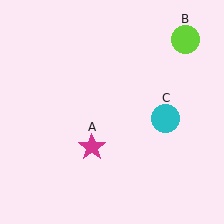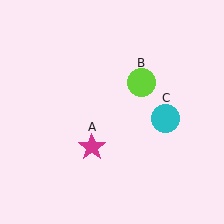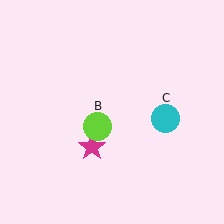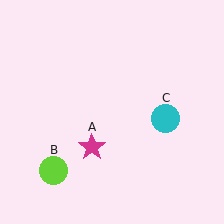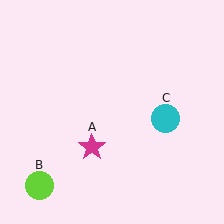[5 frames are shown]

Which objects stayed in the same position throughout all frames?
Magenta star (object A) and cyan circle (object C) remained stationary.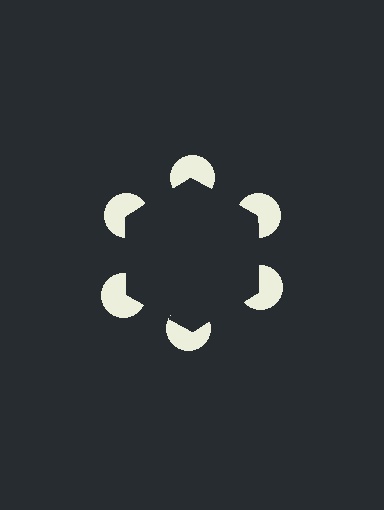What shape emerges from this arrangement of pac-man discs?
An illusory hexagon — its edges are inferred from the aligned wedge cuts in the pac-man discs, not physically drawn.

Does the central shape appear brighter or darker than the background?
It typically appears slightly darker than the background, even though no actual brightness change is drawn.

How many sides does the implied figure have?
6 sides.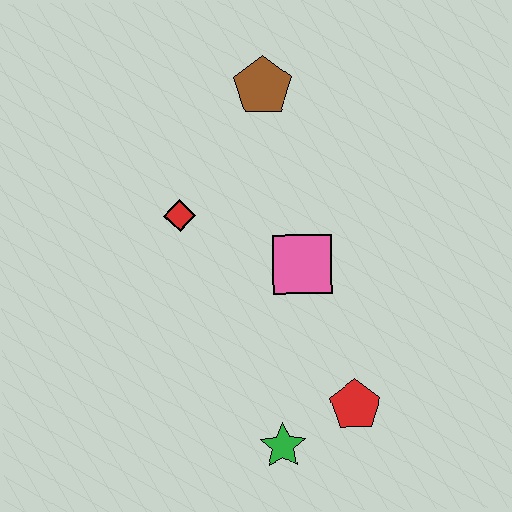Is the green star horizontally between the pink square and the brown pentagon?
Yes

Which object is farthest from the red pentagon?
The brown pentagon is farthest from the red pentagon.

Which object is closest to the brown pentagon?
The red diamond is closest to the brown pentagon.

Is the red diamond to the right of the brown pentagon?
No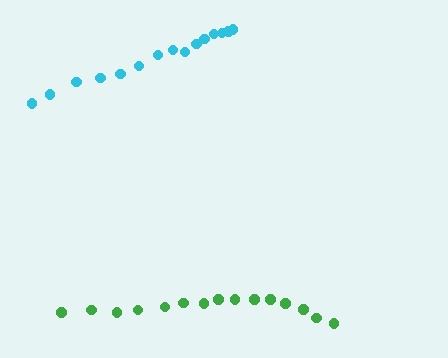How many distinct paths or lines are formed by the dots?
There are 2 distinct paths.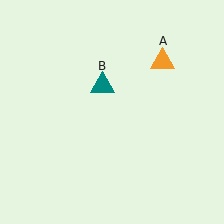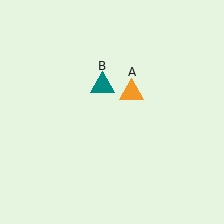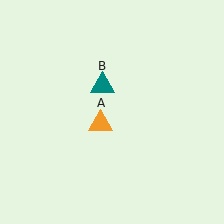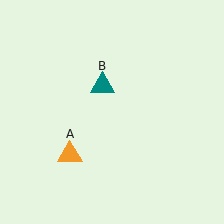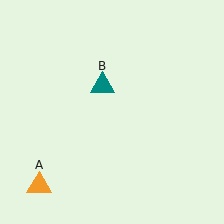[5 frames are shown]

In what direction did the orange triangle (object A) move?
The orange triangle (object A) moved down and to the left.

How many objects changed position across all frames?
1 object changed position: orange triangle (object A).